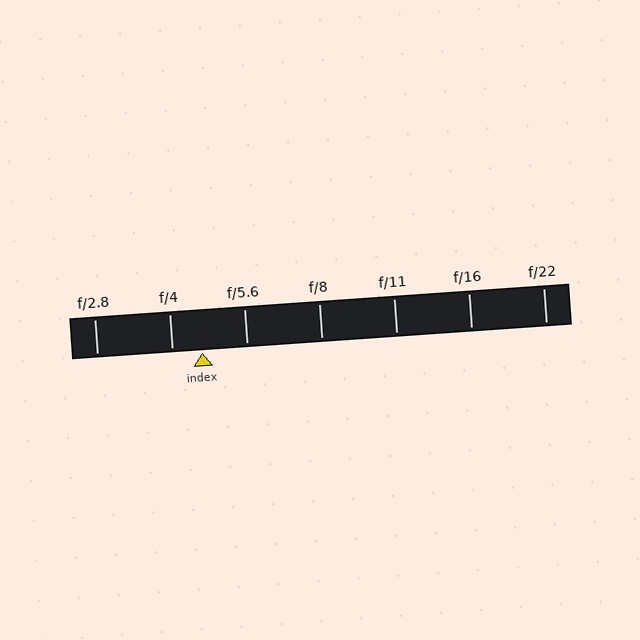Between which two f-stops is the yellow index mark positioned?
The index mark is between f/4 and f/5.6.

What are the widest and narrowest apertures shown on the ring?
The widest aperture shown is f/2.8 and the narrowest is f/22.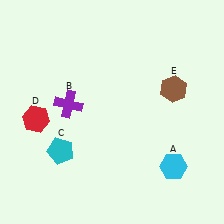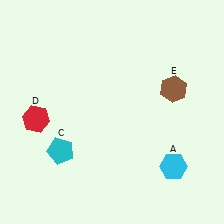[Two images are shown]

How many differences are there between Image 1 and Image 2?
There is 1 difference between the two images.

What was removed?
The purple cross (B) was removed in Image 2.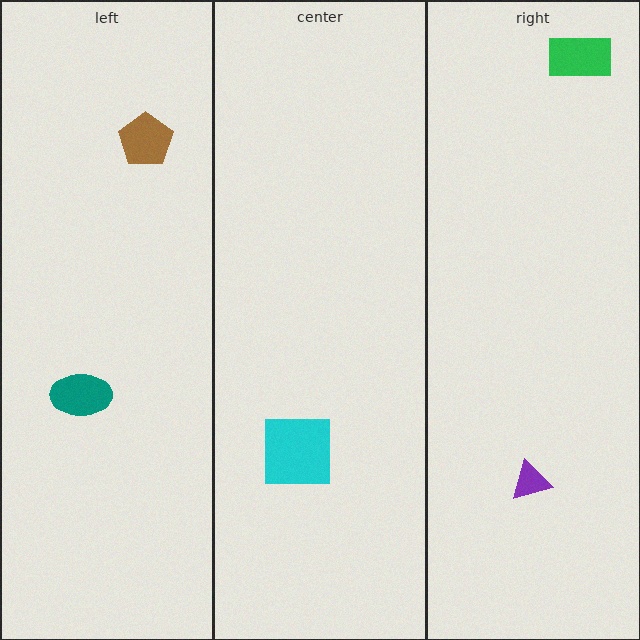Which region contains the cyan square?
The center region.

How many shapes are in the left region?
2.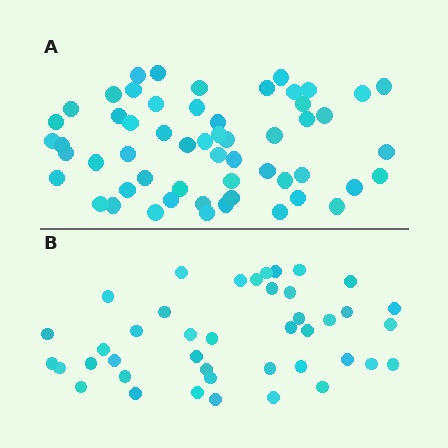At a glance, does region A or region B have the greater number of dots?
Region A (the top region) has more dots.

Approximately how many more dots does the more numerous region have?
Region A has approximately 15 more dots than region B.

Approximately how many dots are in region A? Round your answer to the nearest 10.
About 60 dots. (The exact count is 56, which rounds to 60.)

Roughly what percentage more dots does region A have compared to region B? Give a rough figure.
About 35% more.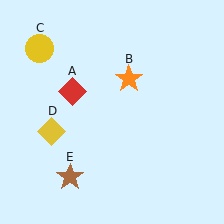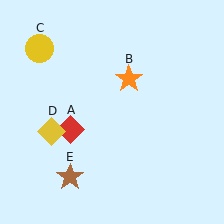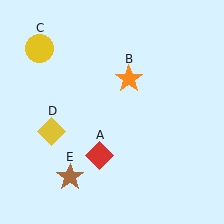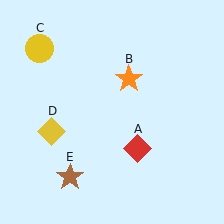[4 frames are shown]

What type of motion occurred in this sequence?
The red diamond (object A) rotated counterclockwise around the center of the scene.